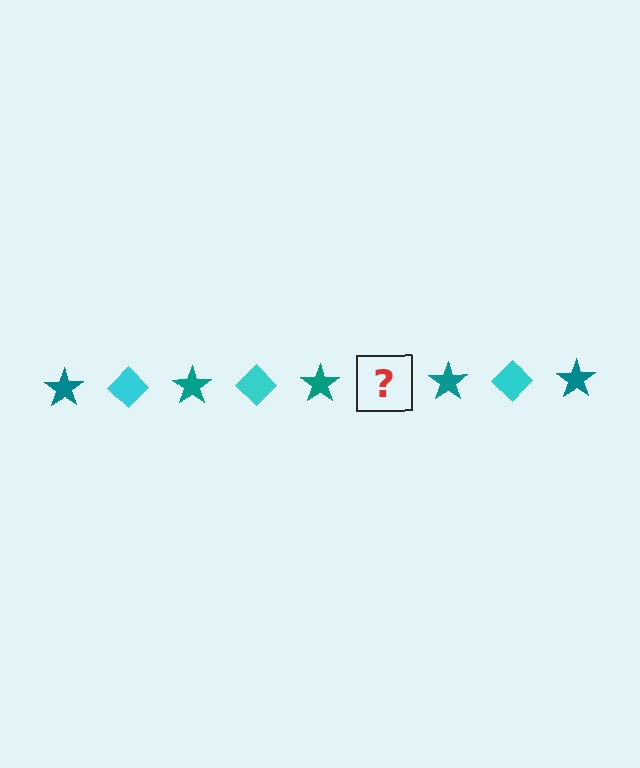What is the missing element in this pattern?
The missing element is a cyan diamond.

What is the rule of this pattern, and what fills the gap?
The rule is that the pattern alternates between teal star and cyan diamond. The gap should be filled with a cyan diamond.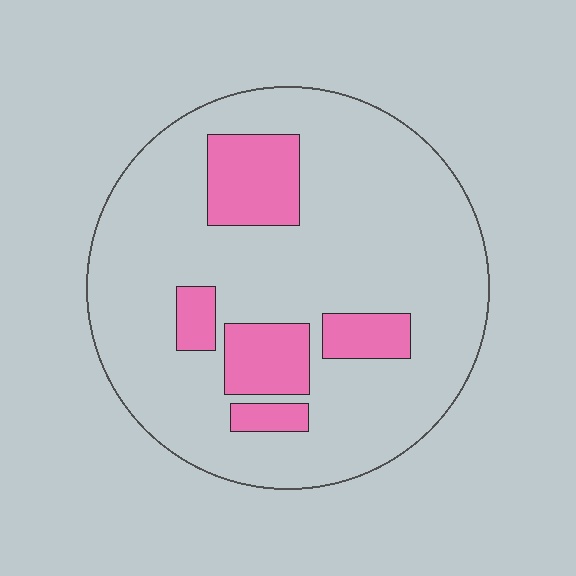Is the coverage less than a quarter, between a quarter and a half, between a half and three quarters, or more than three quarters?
Less than a quarter.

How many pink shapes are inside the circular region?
5.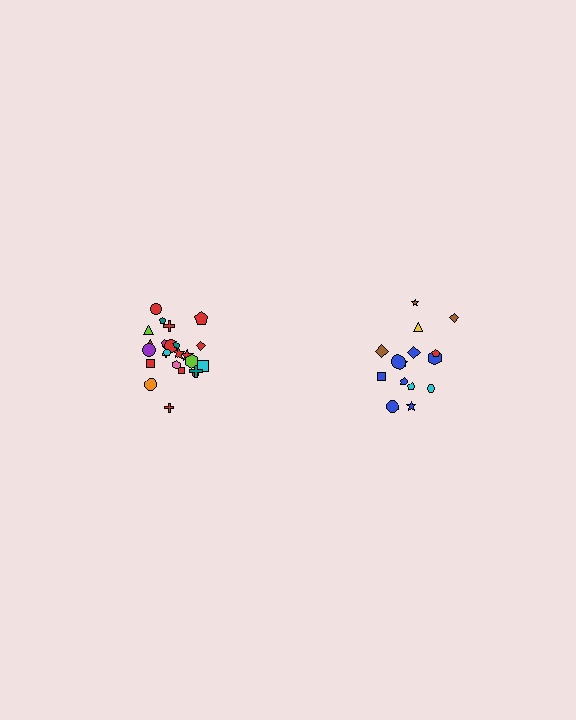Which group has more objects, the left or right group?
The left group.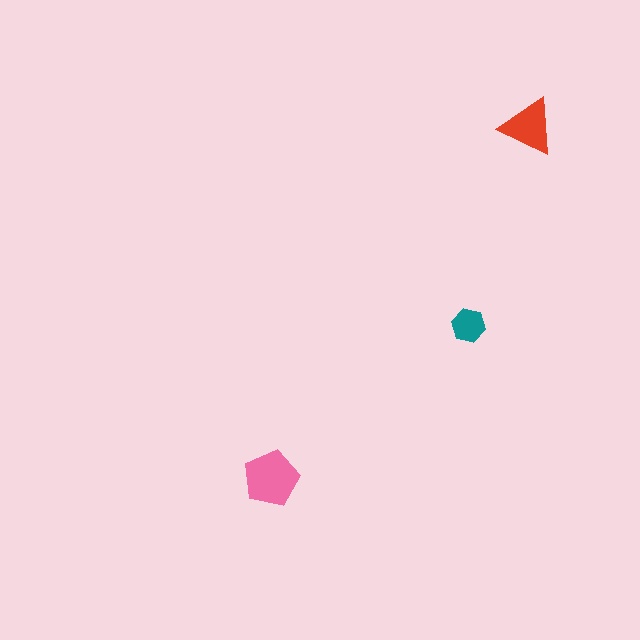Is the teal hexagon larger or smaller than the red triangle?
Smaller.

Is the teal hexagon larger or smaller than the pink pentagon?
Smaller.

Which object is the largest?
The pink pentagon.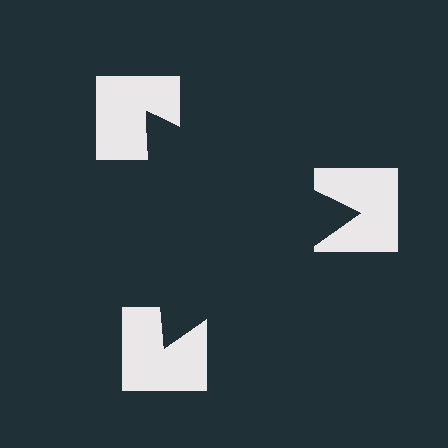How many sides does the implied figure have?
3 sides.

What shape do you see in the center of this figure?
An illusory triangle — its edges are inferred from the aligned wedge cuts in the notched squares, not physically drawn.